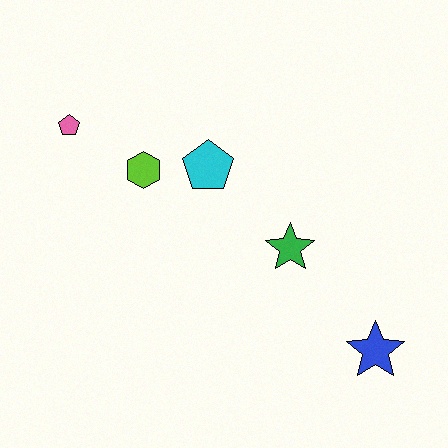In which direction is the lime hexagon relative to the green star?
The lime hexagon is to the left of the green star.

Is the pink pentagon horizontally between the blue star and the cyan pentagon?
No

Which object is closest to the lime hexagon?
The cyan pentagon is closest to the lime hexagon.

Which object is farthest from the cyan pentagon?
The blue star is farthest from the cyan pentagon.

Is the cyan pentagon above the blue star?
Yes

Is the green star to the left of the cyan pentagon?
No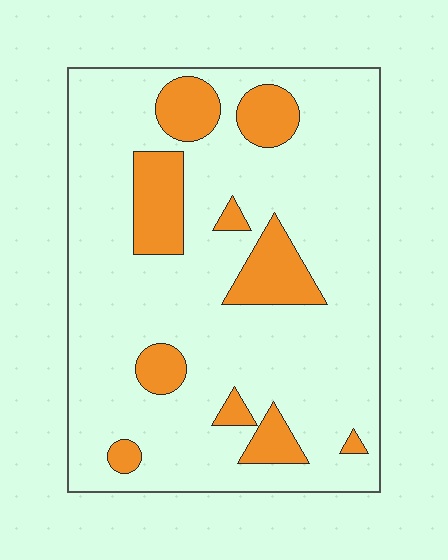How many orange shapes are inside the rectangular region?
10.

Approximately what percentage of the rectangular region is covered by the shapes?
Approximately 20%.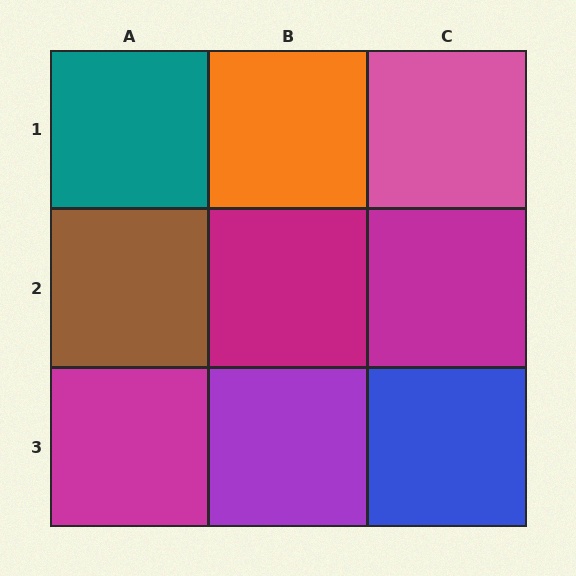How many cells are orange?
1 cell is orange.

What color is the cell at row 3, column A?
Magenta.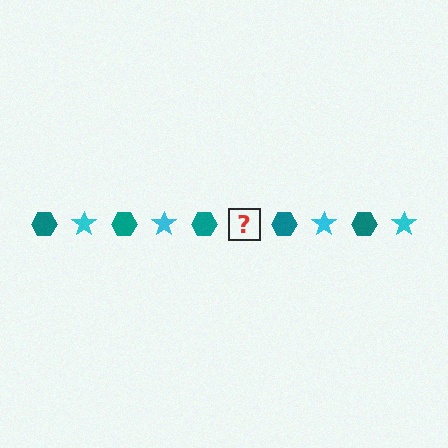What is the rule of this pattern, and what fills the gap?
The rule is that the pattern alternates between teal hexagon and cyan star. The gap should be filled with a cyan star.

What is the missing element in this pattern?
The missing element is a cyan star.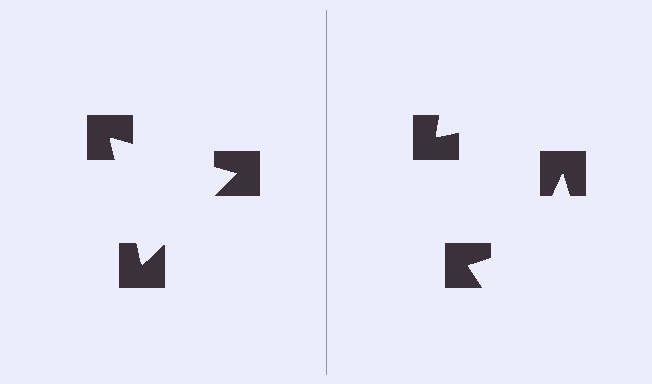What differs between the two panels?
The notched squares are positioned identically on both sides; only the wedge orientations differ. On the left they align to a triangle; on the right they are misaligned.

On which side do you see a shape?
An illusory triangle appears on the left side. On the right side the wedge cuts are rotated, so no coherent shape forms.